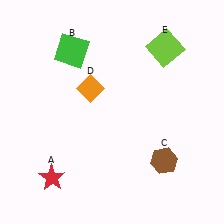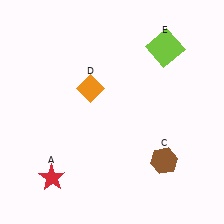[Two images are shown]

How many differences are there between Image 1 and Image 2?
There is 1 difference between the two images.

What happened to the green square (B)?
The green square (B) was removed in Image 2. It was in the top-left area of Image 1.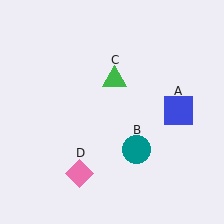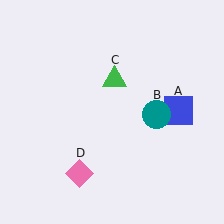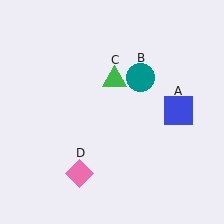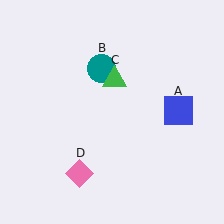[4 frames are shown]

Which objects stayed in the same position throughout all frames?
Blue square (object A) and green triangle (object C) and pink diamond (object D) remained stationary.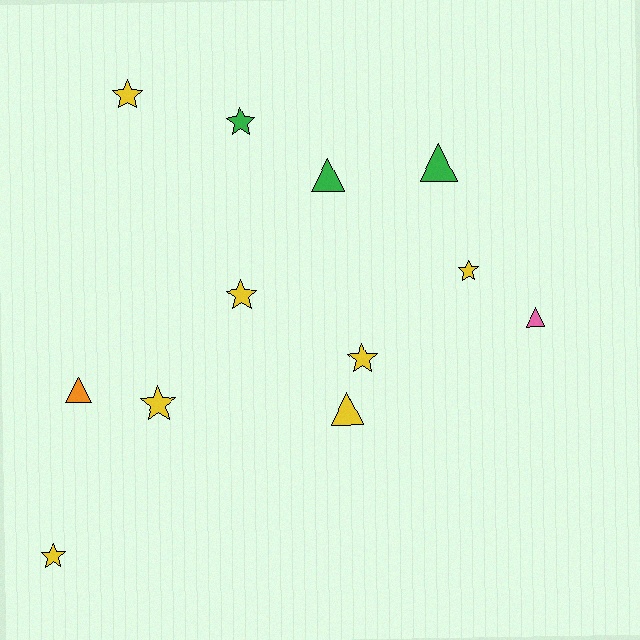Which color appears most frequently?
Yellow, with 7 objects.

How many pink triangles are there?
There is 1 pink triangle.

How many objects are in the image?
There are 12 objects.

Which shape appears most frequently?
Star, with 7 objects.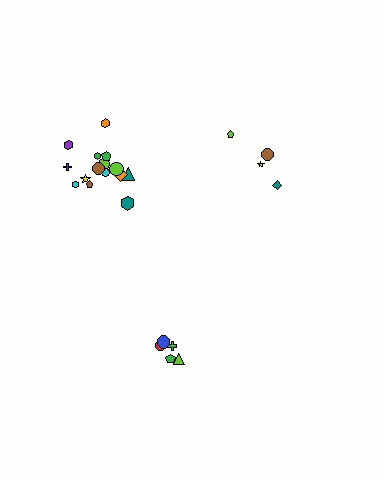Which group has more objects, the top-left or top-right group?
The top-left group.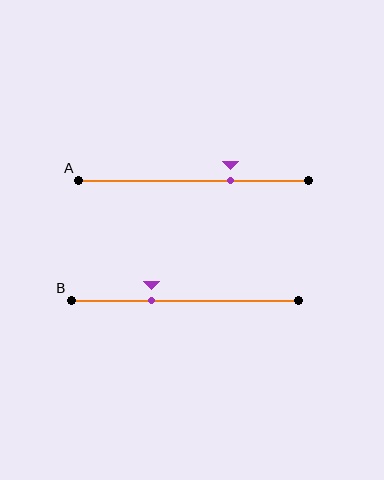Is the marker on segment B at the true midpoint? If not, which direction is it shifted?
No, the marker on segment B is shifted to the left by about 15% of the segment length.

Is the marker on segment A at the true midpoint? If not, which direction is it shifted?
No, the marker on segment A is shifted to the right by about 16% of the segment length.